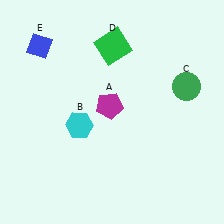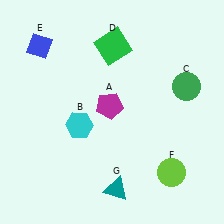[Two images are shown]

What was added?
A lime circle (F), a teal triangle (G) were added in Image 2.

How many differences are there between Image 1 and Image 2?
There are 2 differences between the two images.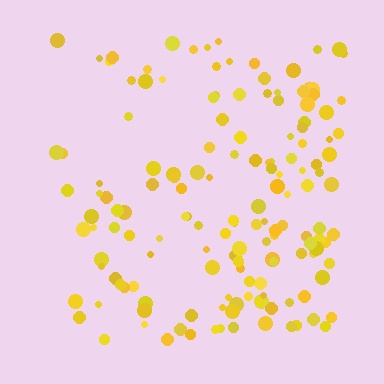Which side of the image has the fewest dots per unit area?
The left.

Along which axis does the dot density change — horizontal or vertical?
Horizontal.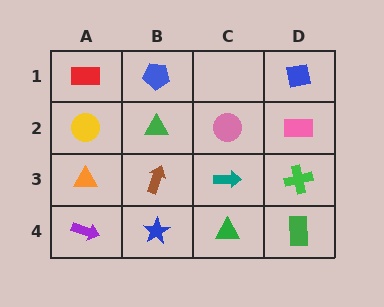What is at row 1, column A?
A red rectangle.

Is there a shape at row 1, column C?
No, that cell is empty.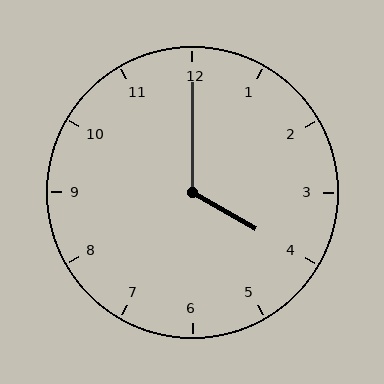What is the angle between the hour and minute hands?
Approximately 120 degrees.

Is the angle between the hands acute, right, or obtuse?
It is obtuse.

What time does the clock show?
4:00.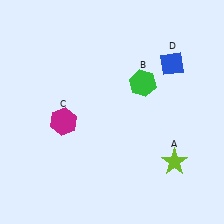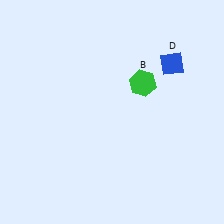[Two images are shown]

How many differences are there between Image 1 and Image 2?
There are 2 differences between the two images.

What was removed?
The magenta hexagon (C), the lime star (A) were removed in Image 2.